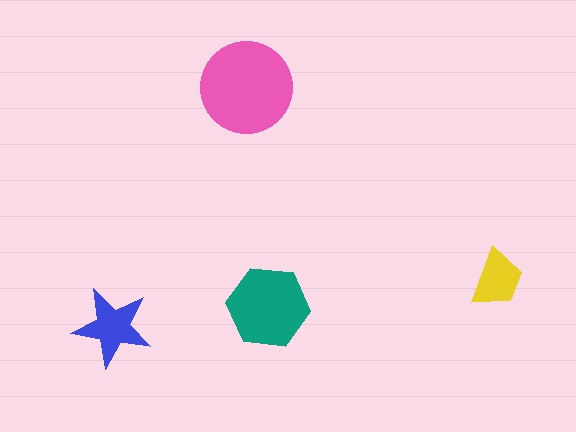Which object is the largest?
The pink circle.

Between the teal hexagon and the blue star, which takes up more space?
The teal hexagon.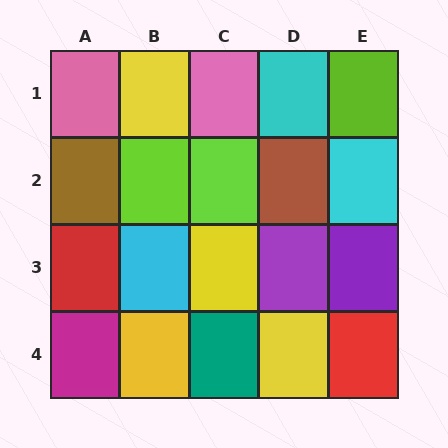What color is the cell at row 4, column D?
Yellow.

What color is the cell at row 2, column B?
Lime.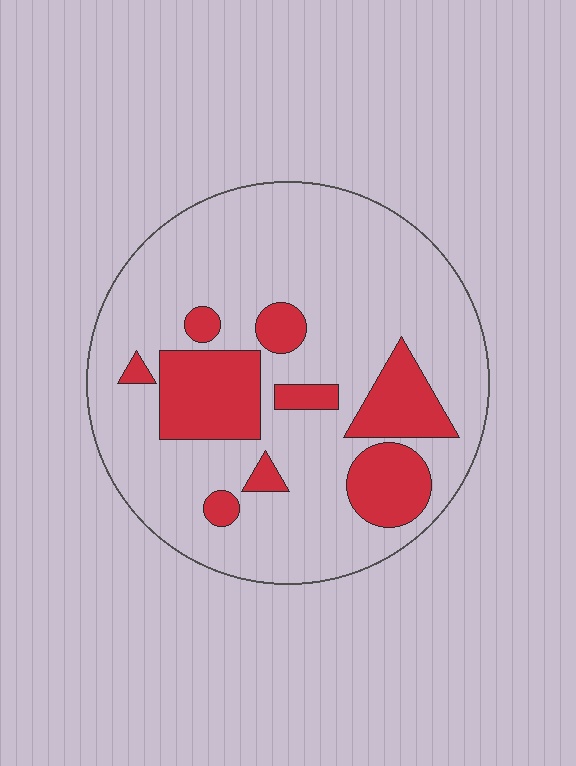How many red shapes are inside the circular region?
9.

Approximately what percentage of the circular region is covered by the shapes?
Approximately 20%.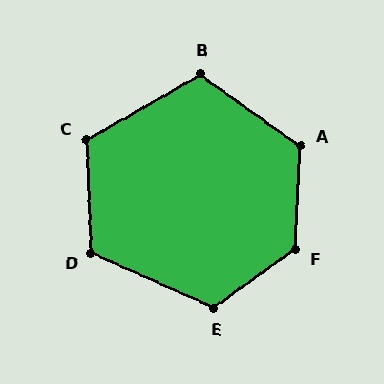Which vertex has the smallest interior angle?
B, at approximately 115 degrees.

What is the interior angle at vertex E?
Approximately 120 degrees (obtuse).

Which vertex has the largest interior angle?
F, at approximately 129 degrees.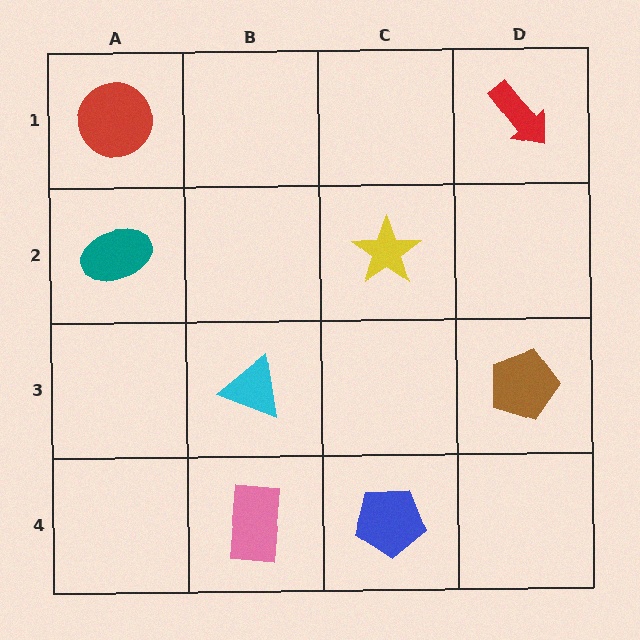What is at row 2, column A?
A teal ellipse.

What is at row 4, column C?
A blue pentagon.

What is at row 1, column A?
A red circle.